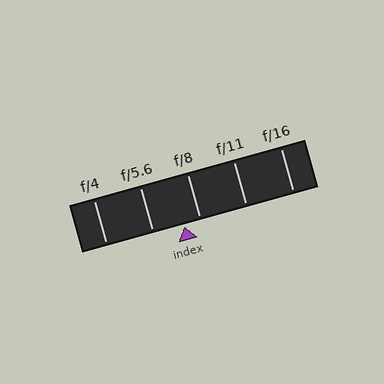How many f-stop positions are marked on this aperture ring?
There are 5 f-stop positions marked.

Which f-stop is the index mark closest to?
The index mark is closest to f/8.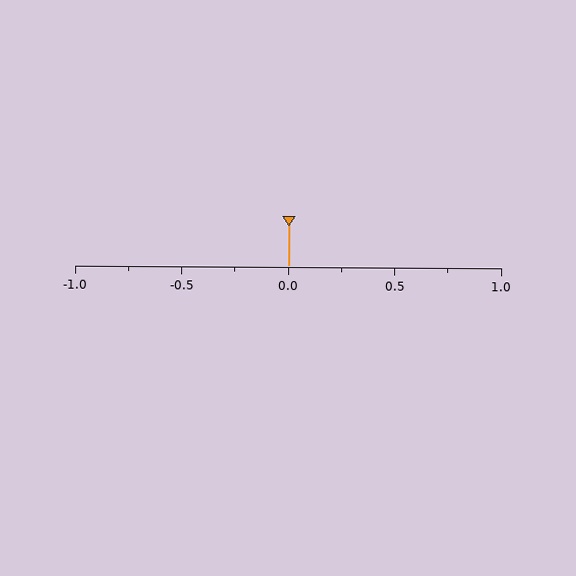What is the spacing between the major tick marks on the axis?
The major ticks are spaced 0.5 apart.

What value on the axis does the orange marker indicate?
The marker indicates approximately 0.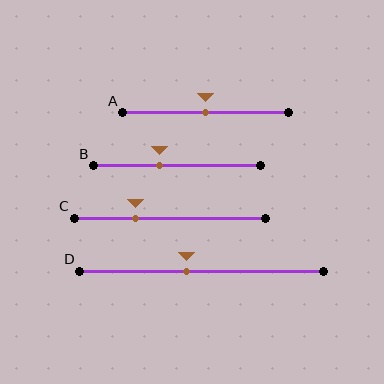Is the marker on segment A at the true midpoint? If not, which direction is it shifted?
Yes, the marker on segment A is at the true midpoint.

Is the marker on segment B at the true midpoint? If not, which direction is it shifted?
No, the marker on segment B is shifted to the left by about 11% of the segment length.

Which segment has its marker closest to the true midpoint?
Segment A has its marker closest to the true midpoint.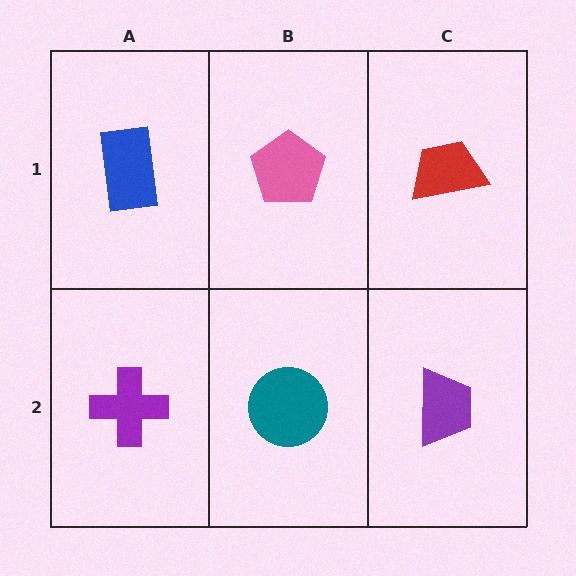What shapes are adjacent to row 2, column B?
A pink pentagon (row 1, column B), a purple cross (row 2, column A), a purple trapezoid (row 2, column C).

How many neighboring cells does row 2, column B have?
3.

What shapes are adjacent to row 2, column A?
A blue rectangle (row 1, column A), a teal circle (row 2, column B).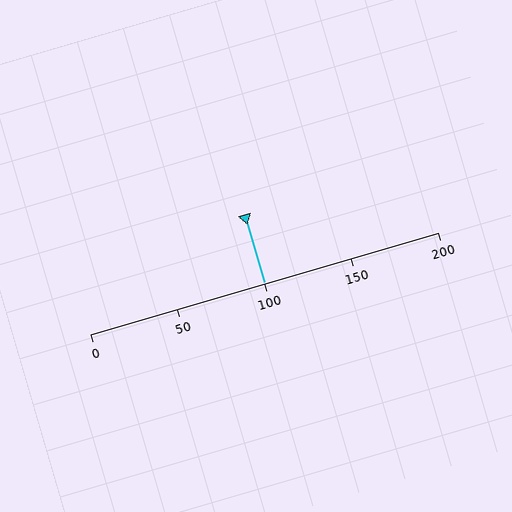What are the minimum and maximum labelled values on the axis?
The axis runs from 0 to 200.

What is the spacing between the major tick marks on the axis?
The major ticks are spaced 50 apart.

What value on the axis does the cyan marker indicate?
The marker indicates approximately 100.